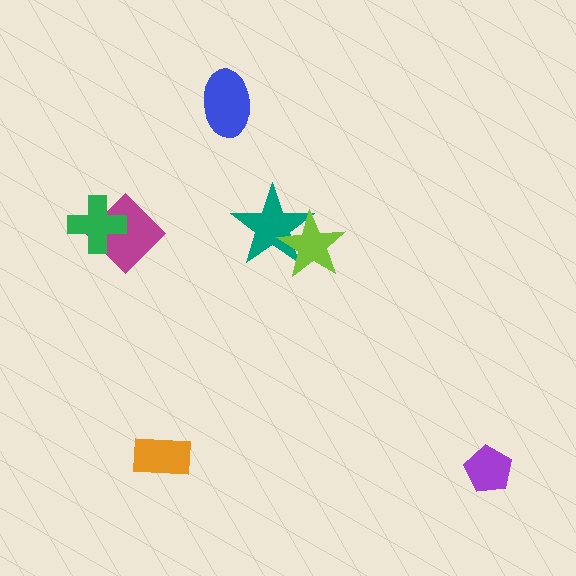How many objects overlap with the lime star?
1 object overlaps with the lime star.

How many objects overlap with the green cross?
1 object overlaps with the green cross.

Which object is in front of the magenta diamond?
The green cross is in front of the magenta diamond.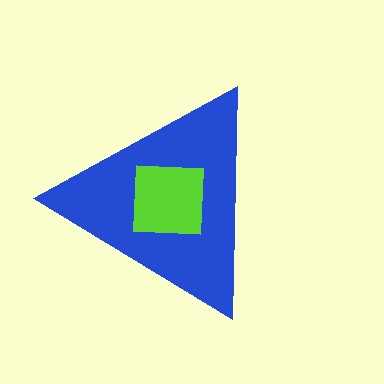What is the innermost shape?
The lime square.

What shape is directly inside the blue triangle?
The lime square.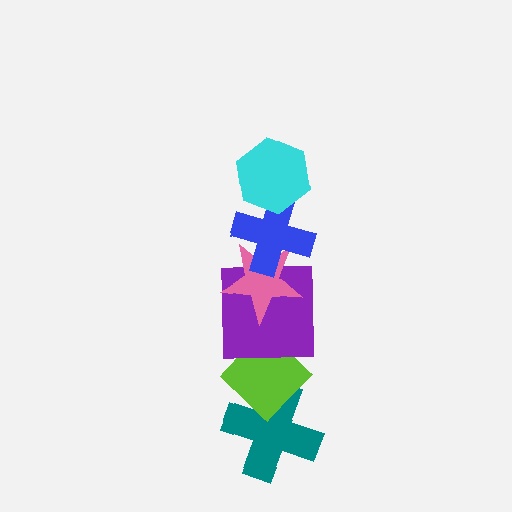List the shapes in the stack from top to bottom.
From top to bottom: the cyan hexagon, the blue cross, the pink star, the purple square, the lime diamond, the teal cross.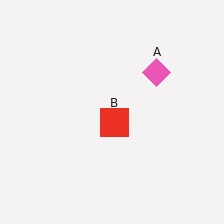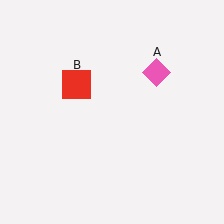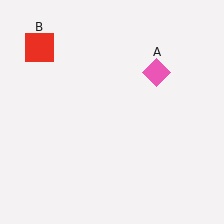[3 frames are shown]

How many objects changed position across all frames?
1 object changed position: red square (object B).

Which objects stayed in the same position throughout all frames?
Pink diamond (object A) remained stationary.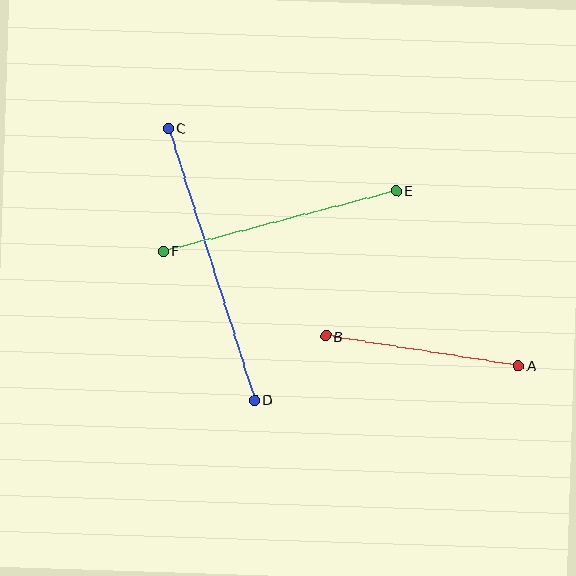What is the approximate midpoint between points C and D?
The midpoint is at approximately (211, 264) pixels.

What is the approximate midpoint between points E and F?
The midpoint is at approximately (280, 221) pixels.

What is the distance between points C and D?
The distance is approximately 285 pixels.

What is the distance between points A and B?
The distance is approximately 195 pixels.